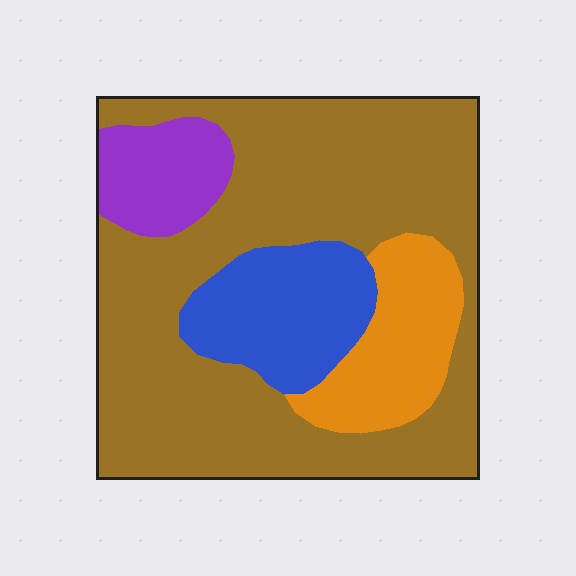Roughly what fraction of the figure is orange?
Orange takes up about one eighth (1/8) of the figure.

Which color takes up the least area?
Purple, at roughly 10%.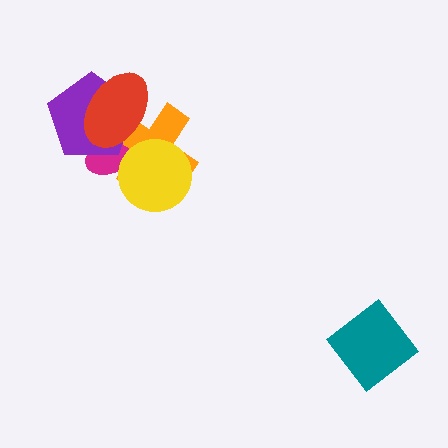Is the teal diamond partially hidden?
No, no other shape covers it.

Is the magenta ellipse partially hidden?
Yes, it is partially covered by another shape.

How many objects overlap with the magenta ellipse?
4 objects overlap with the magenta ellipse.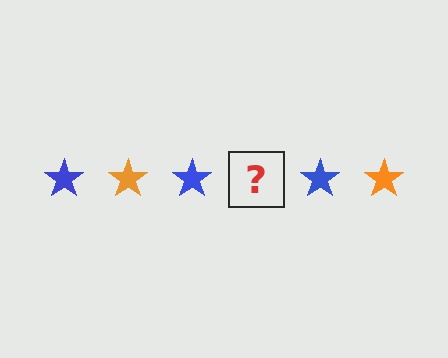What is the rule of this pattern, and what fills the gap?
The rule is that the pattern cycles through blue, orange stars. The gap should be filled with an orange star.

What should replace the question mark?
The question mark should be replaced with an orange star.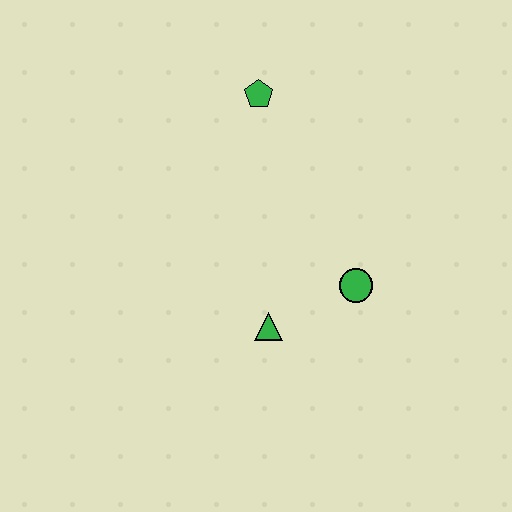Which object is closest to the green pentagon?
The green circle is closest to the green pentagon.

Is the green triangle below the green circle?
Yes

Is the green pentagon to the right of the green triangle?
No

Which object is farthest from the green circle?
The green pentagon is farthest from the green circle.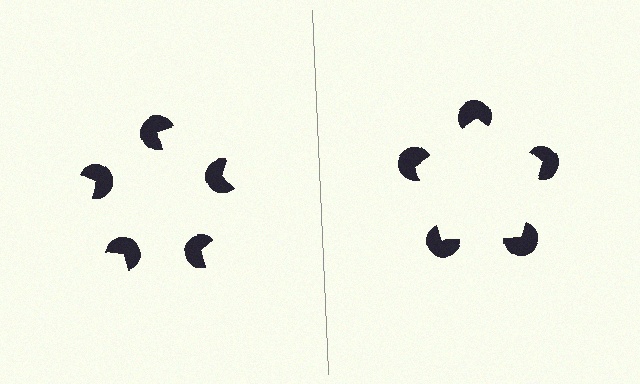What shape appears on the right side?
An illusory pentagon.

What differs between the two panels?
The pac-man discs are positioned identically on both sides; only the wedge orientations differ. On the right they align to a pentagon; on the left they are misaligned.